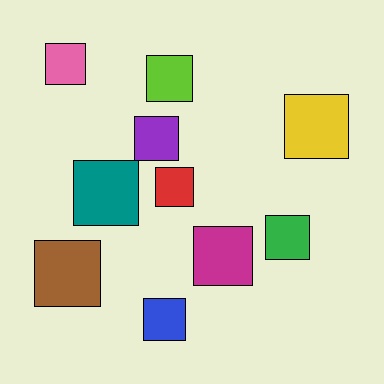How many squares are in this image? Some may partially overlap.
There are 10 squares.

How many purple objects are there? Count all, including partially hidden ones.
There is 1 purple object.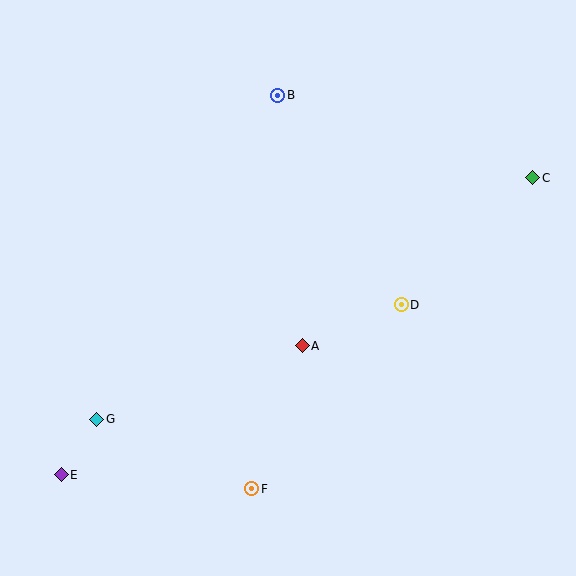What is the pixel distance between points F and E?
The distance between F and E is 191 pixels.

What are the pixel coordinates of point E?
Point E is at (61, 475).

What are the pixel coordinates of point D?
Point D is at (401, 305).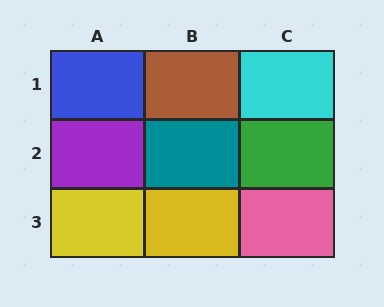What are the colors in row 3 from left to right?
Yellow, yellow, pink.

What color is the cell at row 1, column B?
Brown.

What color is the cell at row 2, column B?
Teal.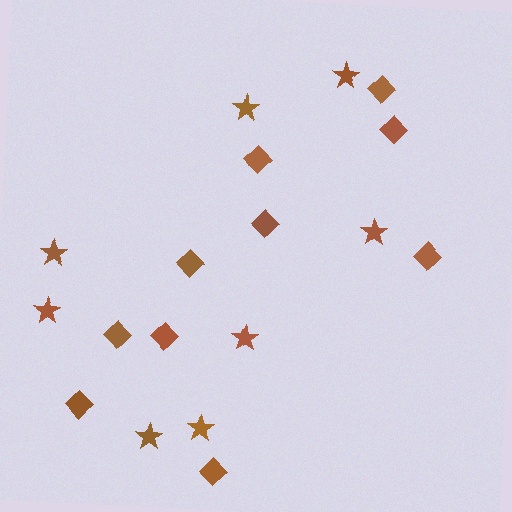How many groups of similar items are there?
There are 2 groups: one group of stars (8) and one group of diamonds (10).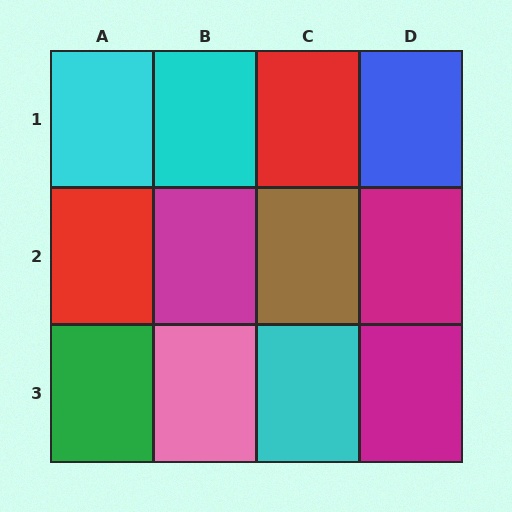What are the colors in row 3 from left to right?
Green, pink, cyan, magenta.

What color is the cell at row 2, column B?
Magenta.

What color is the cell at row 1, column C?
Red.